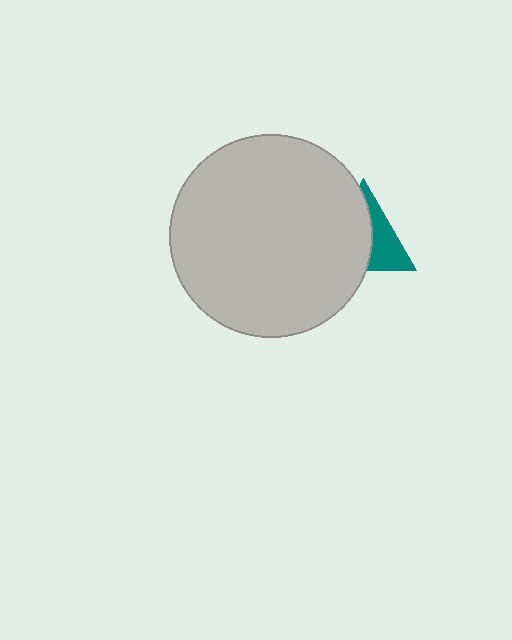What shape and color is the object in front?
The object in front is a light gray circle.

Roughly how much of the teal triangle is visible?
A small part of it is visible (roughly 40%).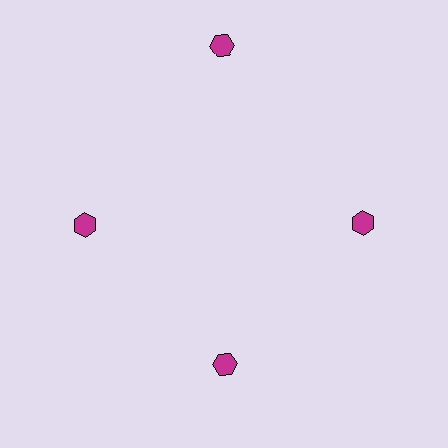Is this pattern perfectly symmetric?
No. The 4 magenta hexagons are arranged in a ring, but one element near the 12 o'clock position is pushed outward from the center, breaking the 4-fold rotational symmetry.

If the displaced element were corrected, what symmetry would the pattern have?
It would have 4-fold rotational symmetry — the pattern would map onto itself every 90 degrees.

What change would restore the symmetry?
The symmetry would be restored by moving it inward, back onto the ring so that all 4 hexagons sit at equal angles and equal distance from the center.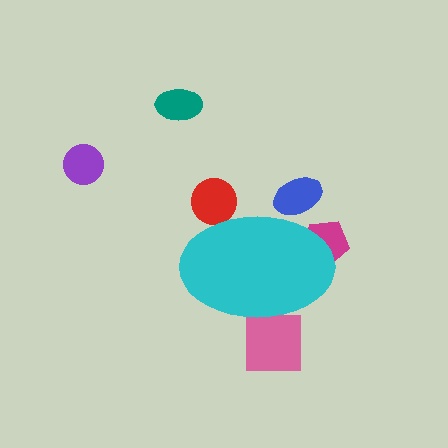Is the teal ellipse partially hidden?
No, the teal ellipse is fully visible.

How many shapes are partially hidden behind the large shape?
4 shapes are partially hidden.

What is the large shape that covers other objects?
A cyan ellipse.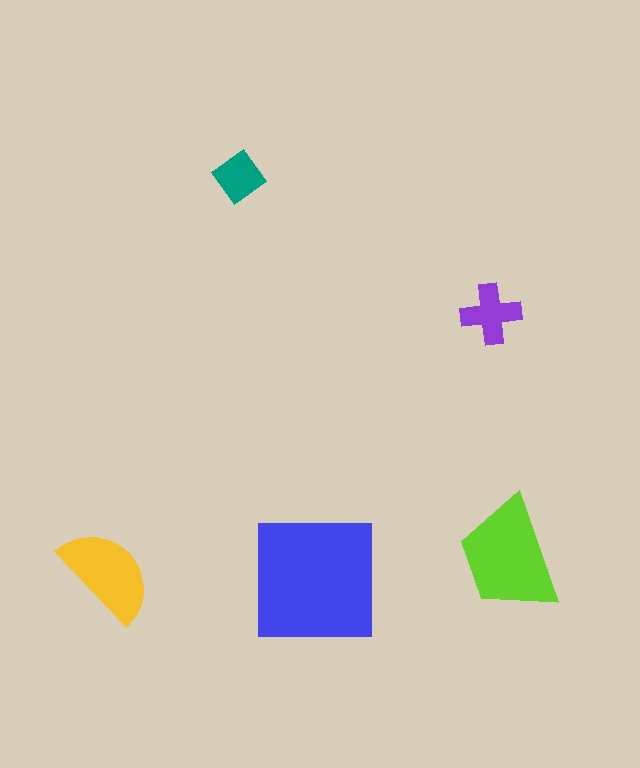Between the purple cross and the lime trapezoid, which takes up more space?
The lime trapezoid.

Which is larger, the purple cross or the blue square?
The blue square.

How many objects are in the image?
There are 5 objects in the image.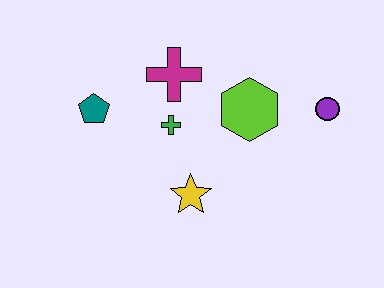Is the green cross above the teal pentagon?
No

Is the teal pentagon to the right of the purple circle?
No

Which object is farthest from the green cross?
The purple circle is farthest from the green cross.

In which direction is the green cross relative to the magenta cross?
The green cross is below the magenta cross.